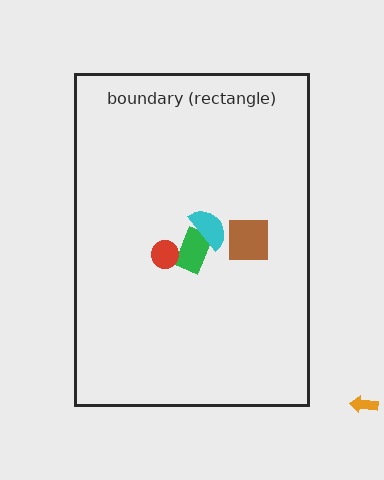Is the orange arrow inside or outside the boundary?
Outside.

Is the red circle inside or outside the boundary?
Inside.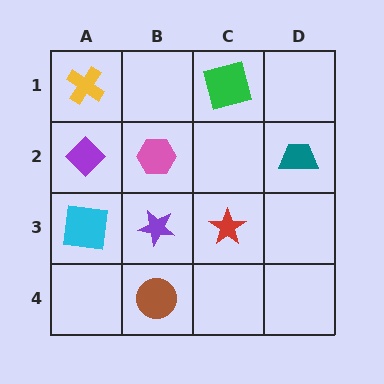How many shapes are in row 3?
3 shapes.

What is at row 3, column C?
A red star.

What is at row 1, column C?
A green square.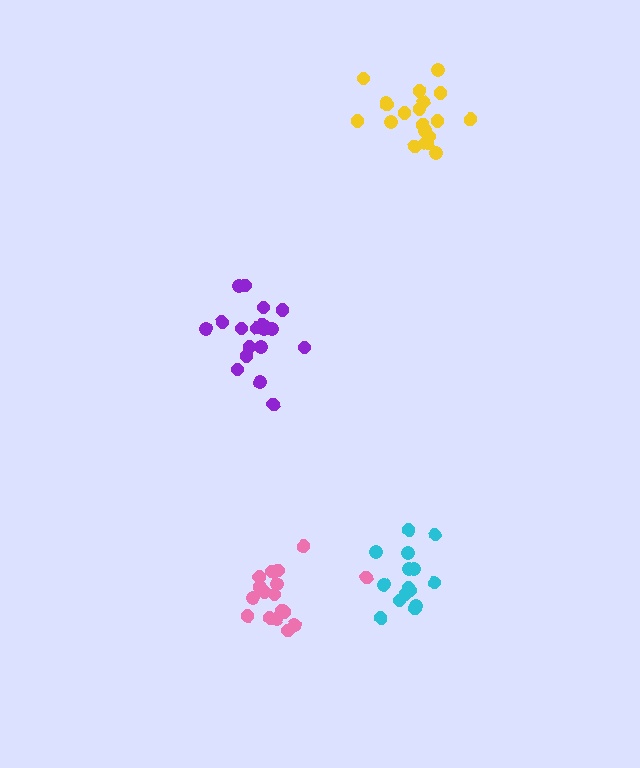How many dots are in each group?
Group 1: 18 dots, Group 2: 15 dots, Group 3: 17 dots, Group 4: 20 dots (70 total).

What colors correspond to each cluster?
The clusters are colored: purple, cyan, pink, yellow.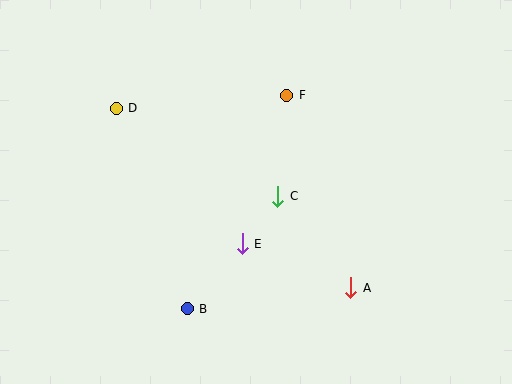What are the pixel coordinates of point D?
Point D is at (116, 108).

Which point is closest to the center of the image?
Point C at (278, 196) is closest to the center.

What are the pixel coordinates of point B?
Point B is at (187, 309).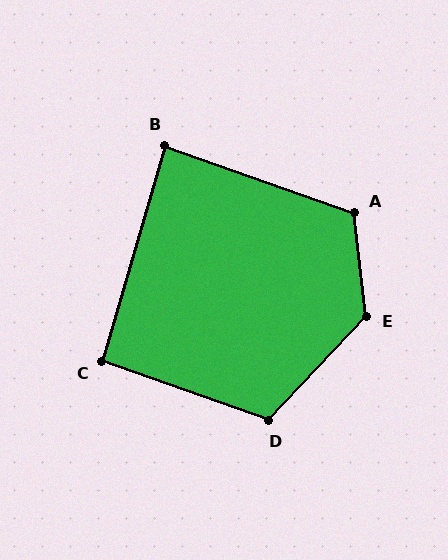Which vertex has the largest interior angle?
E, at approximately 130 degrees.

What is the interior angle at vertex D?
Approximately 114 degrees (obtuse).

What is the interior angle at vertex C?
Approximately 93 degrees (approximately right).